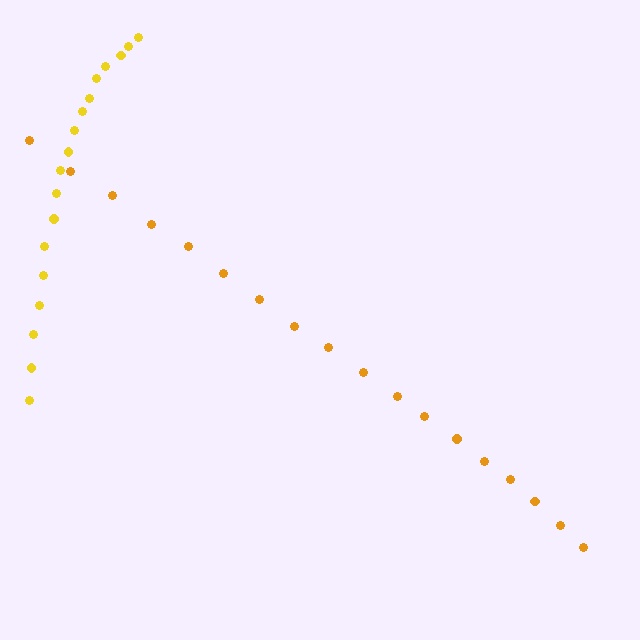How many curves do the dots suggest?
There are 2 distinct paths.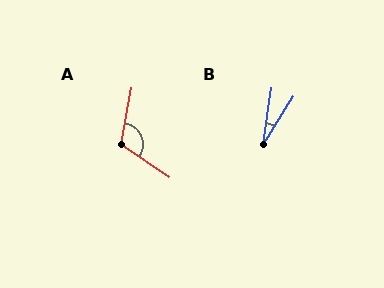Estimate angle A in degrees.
Approximately 114 degrees.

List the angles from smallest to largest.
B (23°), A (114°).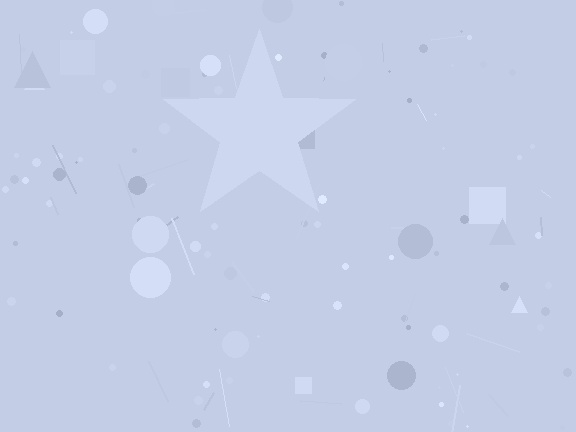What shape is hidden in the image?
A star is hidden in the image.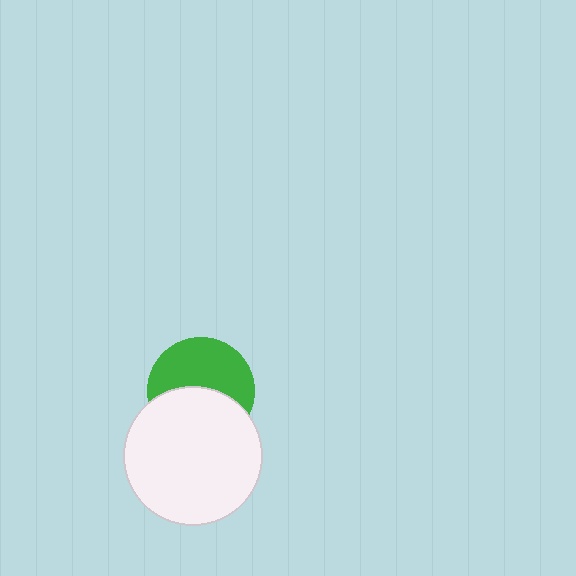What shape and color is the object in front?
The object in front is a white circle.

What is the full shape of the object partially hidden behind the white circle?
The partially hidden object is a green circle.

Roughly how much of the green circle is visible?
About half of it is visible (roughly 53%).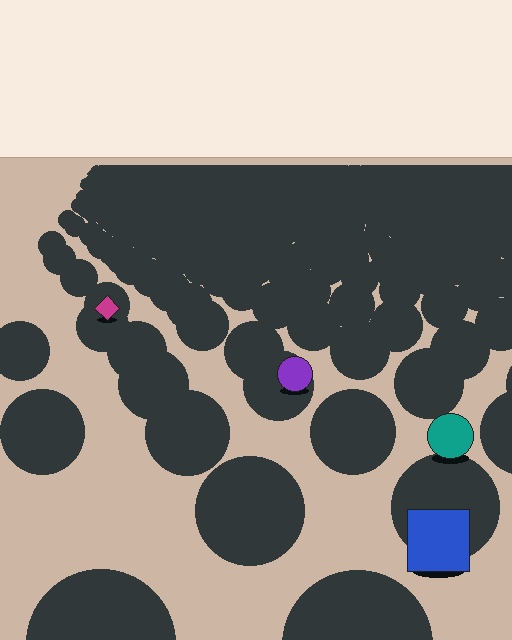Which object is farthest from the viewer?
The magenta diamond is farthest from the viewer. It appears smaller and the ground texture around it is denser.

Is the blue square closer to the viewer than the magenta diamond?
Yes. The blue square is closer — you can tell from the texture gradient: the ground texture is coarser near it.